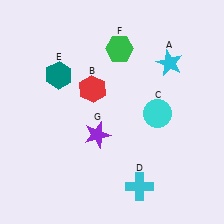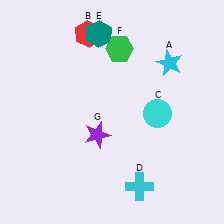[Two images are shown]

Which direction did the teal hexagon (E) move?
The teal hexagon (E) moved up.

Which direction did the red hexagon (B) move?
The red hexagon (B) moved up.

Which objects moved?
The objects that moved are: the red hexagon (B), the teal hexagon (E).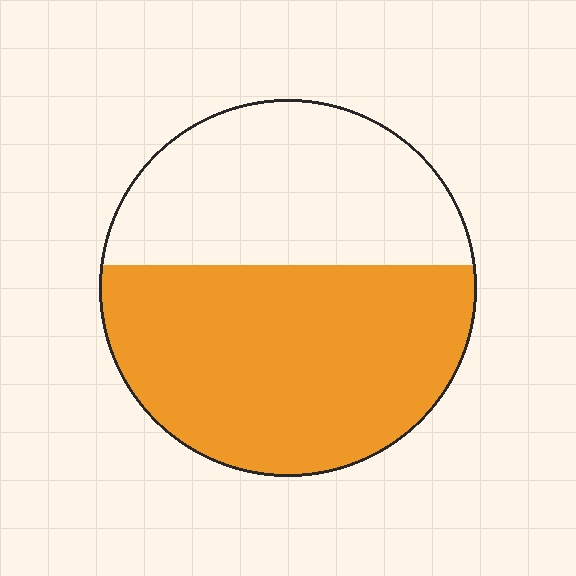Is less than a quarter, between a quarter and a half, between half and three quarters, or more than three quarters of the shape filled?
Between half and three quarters.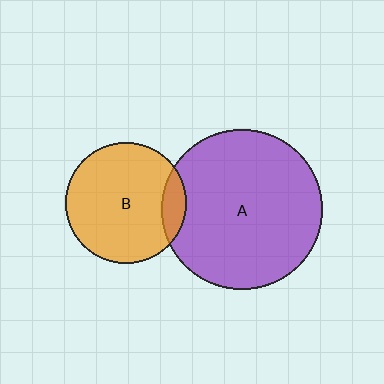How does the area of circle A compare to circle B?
Approximately 1.8 times.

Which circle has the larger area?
Circle A (purple).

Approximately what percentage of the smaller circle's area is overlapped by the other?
Approximately 10%.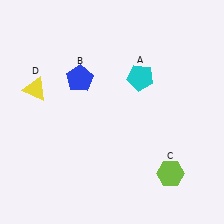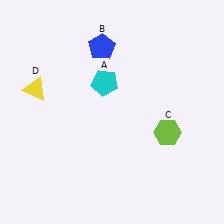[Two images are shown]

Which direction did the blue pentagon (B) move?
The blue pentagon (B) moved up.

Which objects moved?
The objects that moved are: the cyan pentagon (A), the blue pentagon (B), the lime hexagon (C).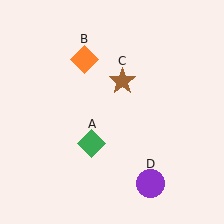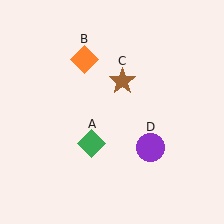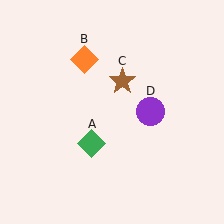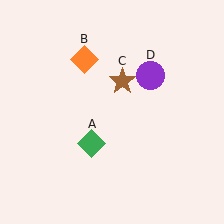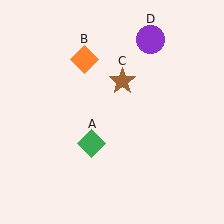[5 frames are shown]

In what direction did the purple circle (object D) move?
The purple circle (object D) moved up.